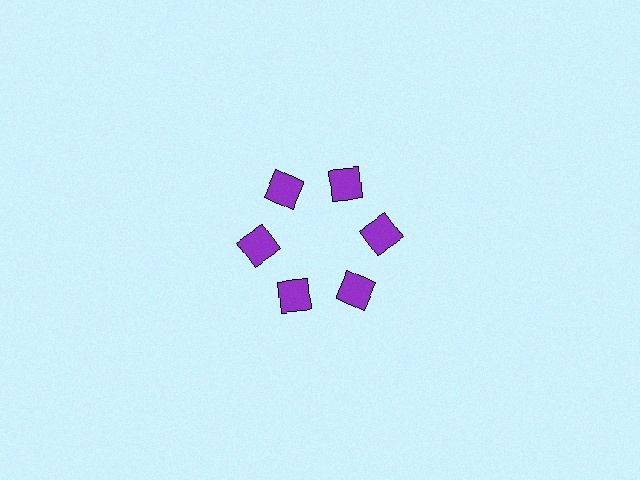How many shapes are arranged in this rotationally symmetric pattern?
There are 6 shapes, arranged in 6 groups of 1.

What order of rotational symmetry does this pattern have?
This pattern has 6-fold rotational symmetry.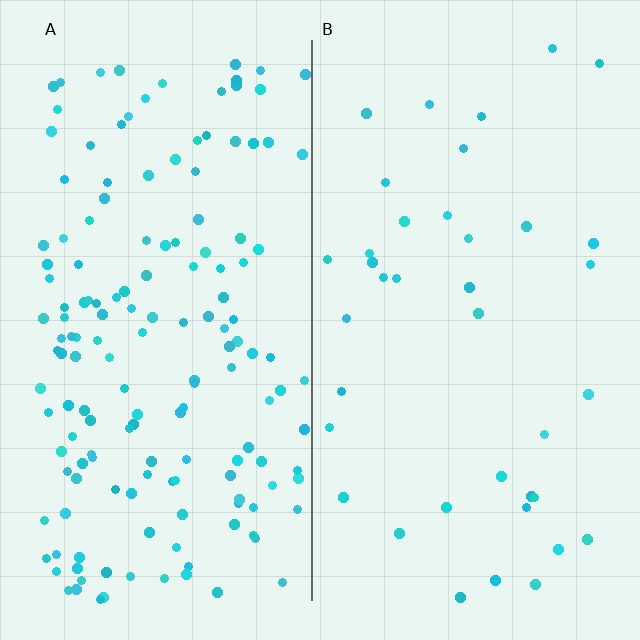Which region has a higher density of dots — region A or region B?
A (the left).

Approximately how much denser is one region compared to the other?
Approximately 4.2× — region A over region B.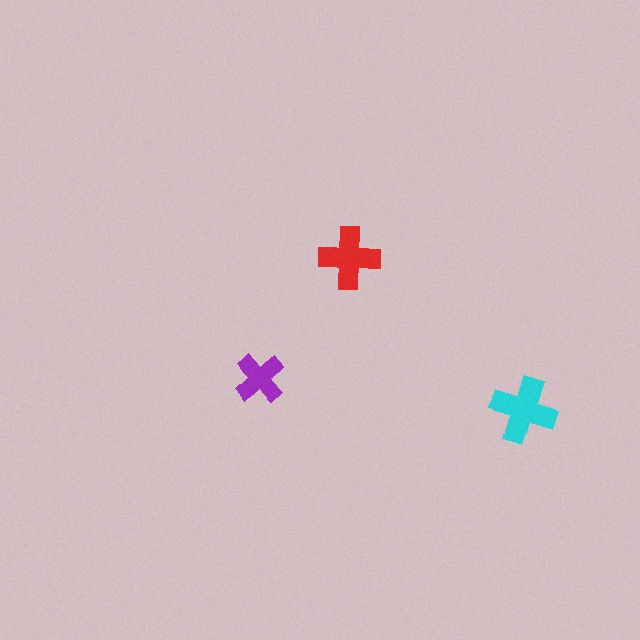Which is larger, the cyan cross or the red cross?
The cyan one.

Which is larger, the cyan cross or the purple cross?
The cyan one.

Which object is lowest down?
The cyan cross is bottommost.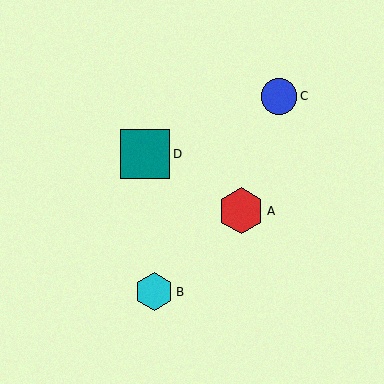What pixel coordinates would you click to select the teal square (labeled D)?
Click at (145, 154) to select the teal square D.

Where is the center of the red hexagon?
The center of the red hexagon is at (241, 211).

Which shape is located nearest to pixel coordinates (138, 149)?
The teal square (labeled D) at (145, 154) is nearest to that location.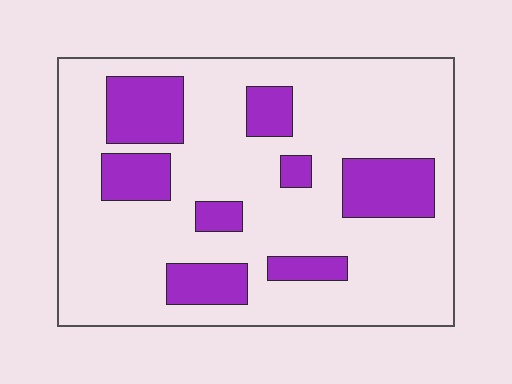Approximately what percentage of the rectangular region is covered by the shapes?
Approximately 25%.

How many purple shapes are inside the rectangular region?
8.